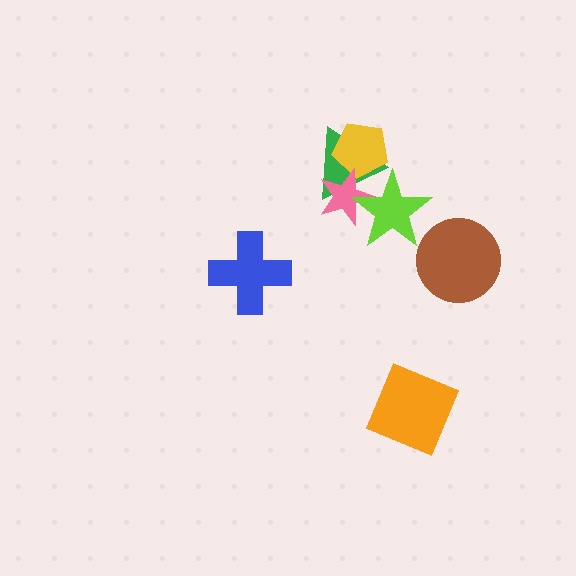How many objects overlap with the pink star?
3 objects overlap with the pink star.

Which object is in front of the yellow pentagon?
The pink star is in front of the yellow pentagon.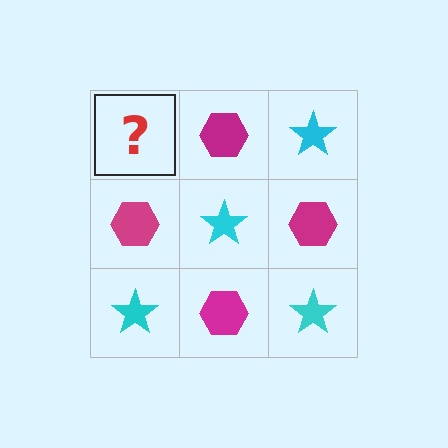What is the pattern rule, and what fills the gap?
The rule is that it alternates cyan star and magenta hexagon in a checkerboard pattern. The gap should be filled with a cyan star.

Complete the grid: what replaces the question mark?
The question mark should be replaced with a cyan star.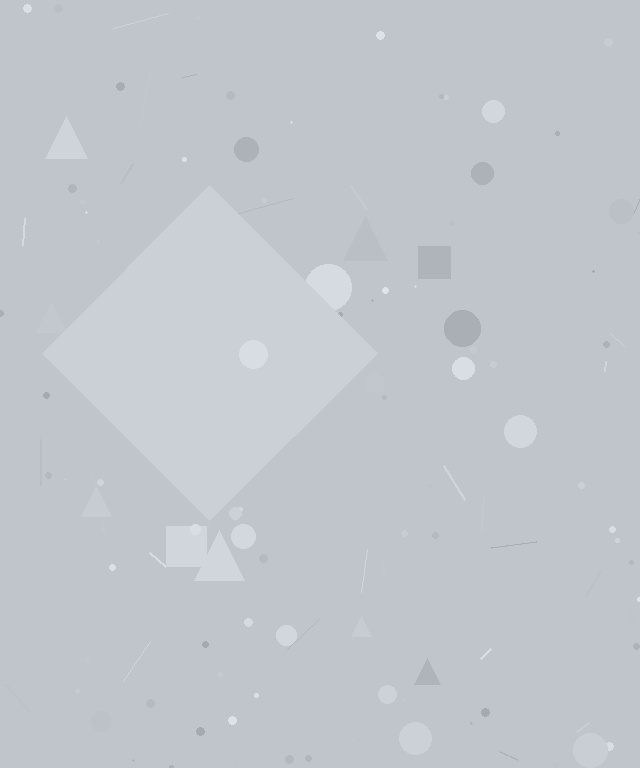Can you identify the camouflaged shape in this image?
The camouflaged shape is a diamond.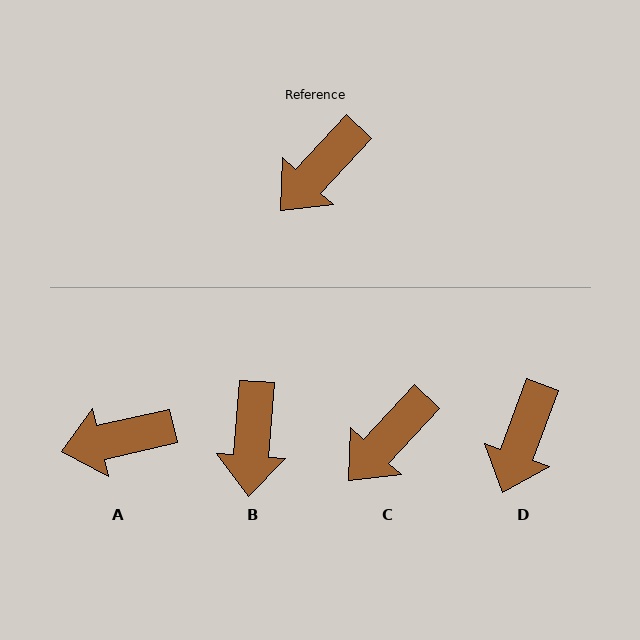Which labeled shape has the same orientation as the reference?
C.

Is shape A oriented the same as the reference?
No, it is off by about 34 degrees.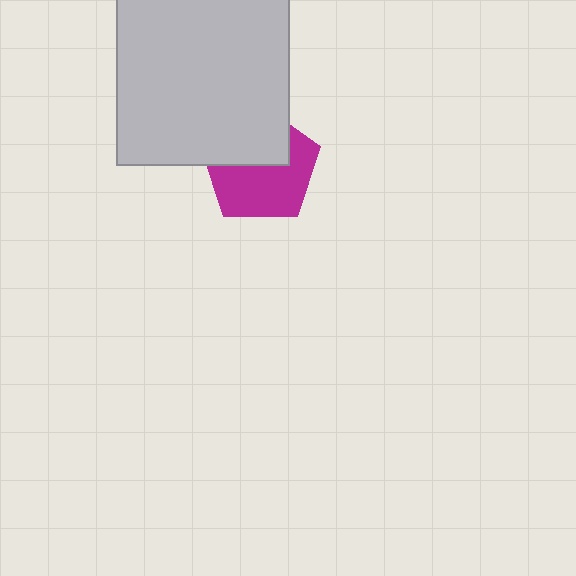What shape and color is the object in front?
The object in front is a light gray square.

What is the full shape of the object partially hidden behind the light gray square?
The partially hidden object is a magenta pentagon.